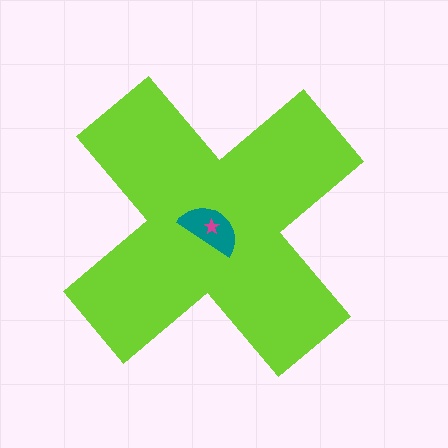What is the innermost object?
The magenta star.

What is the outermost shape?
The lime cross.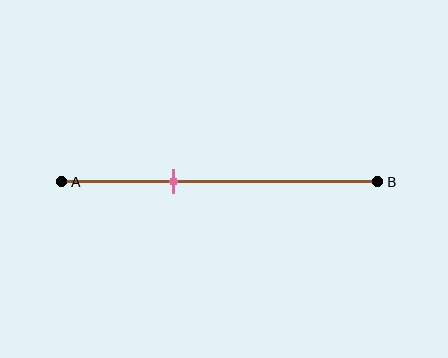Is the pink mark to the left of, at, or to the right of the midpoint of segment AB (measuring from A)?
The pink mark is to the left of the midpoint of segment AB.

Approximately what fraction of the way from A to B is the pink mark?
The pink mark is approximately 35% of the way from A to B.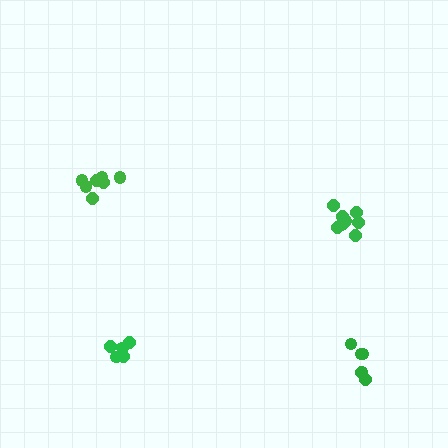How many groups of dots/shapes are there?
There are 4 groups.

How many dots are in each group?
Group 1: 9 dots, Group 2: 7 dots, Group 3: 6 dots, Group 4: 5 dots (27 total).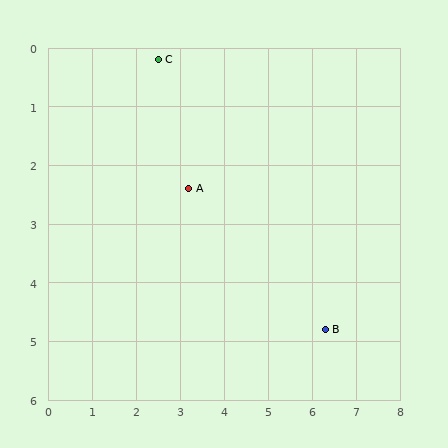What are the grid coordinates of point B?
Point B is at approximately (6.3, 4.8).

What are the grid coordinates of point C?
Point C is at approximately (2.5, 0.2).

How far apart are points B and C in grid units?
Points B and C are about 6.0 grid units apart.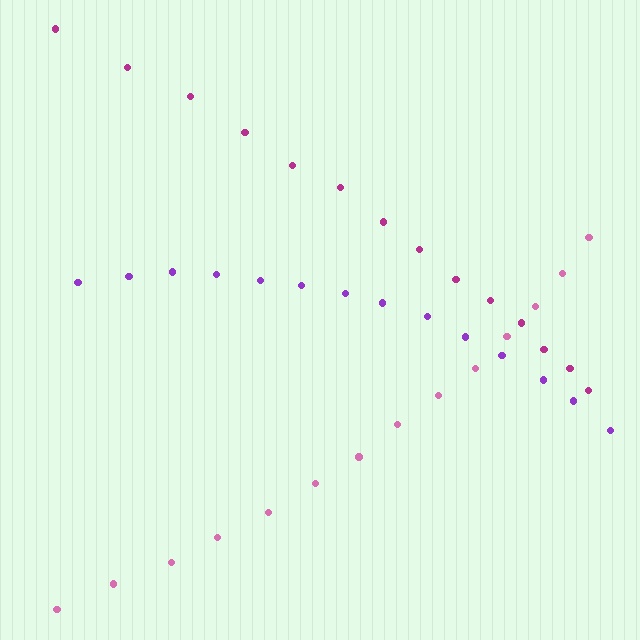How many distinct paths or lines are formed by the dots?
There are 3 distinct paths.